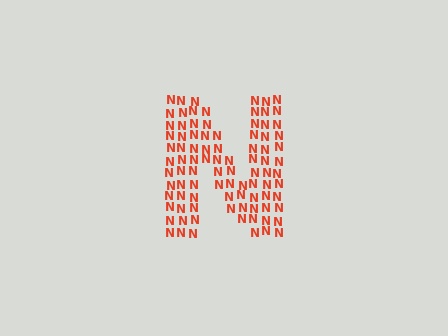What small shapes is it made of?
It is made of small letter N's.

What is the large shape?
The large shape is the letter N.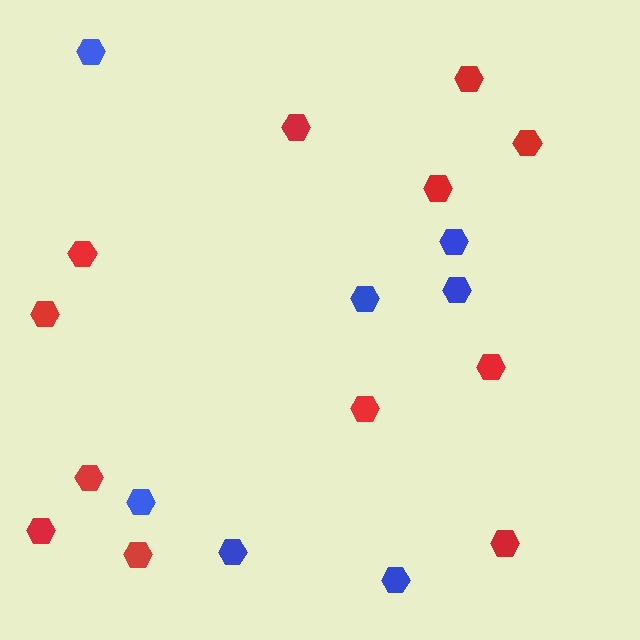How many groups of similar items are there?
There are 2 groups: one group of red hexagons (12) and one group of blue hexagons (7).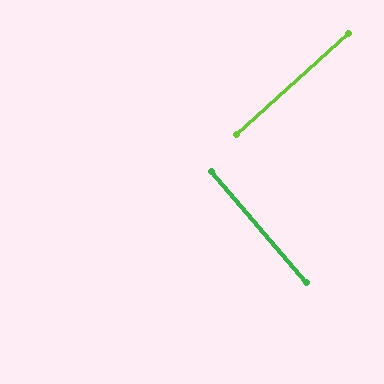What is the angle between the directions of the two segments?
Approximately 89 degrees.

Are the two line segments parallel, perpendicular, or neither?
Perpendicular — they meet at approximately 89°.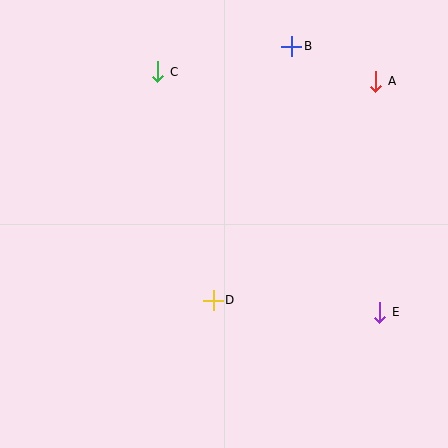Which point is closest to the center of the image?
Point D at (213, 300) is closest to the center.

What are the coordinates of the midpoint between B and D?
The midpoint between B and D is at (253, 173).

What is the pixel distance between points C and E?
The distance between C and E is 327 pixels.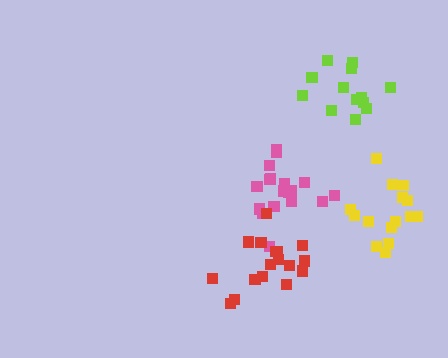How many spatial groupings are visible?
There are 4 spatial groupings.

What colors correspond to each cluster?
The clusters are colored: pink, red, yellow, lime.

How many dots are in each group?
Group 1: 18 dots, Group 2: 17 dots, Group 3: 15 dots, Group 4: 13 dots (63 total).